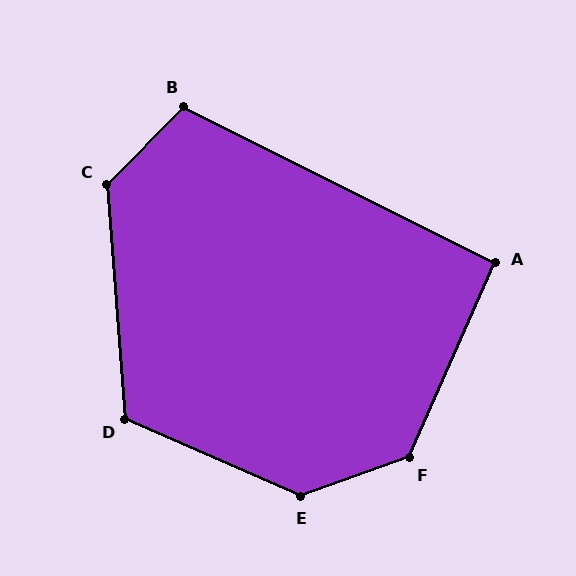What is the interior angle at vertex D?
Approximately 118 degrees (obtuse).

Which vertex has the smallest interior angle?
A, at approximately 93 degrees.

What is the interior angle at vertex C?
Approximately 131 degrees (obtuse).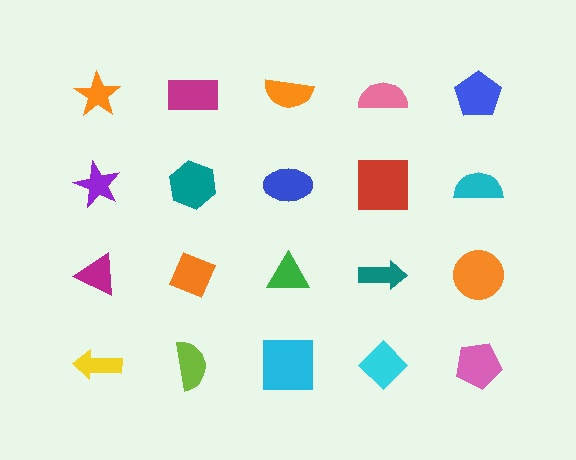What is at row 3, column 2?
An orange diamond.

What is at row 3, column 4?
A teal arrow.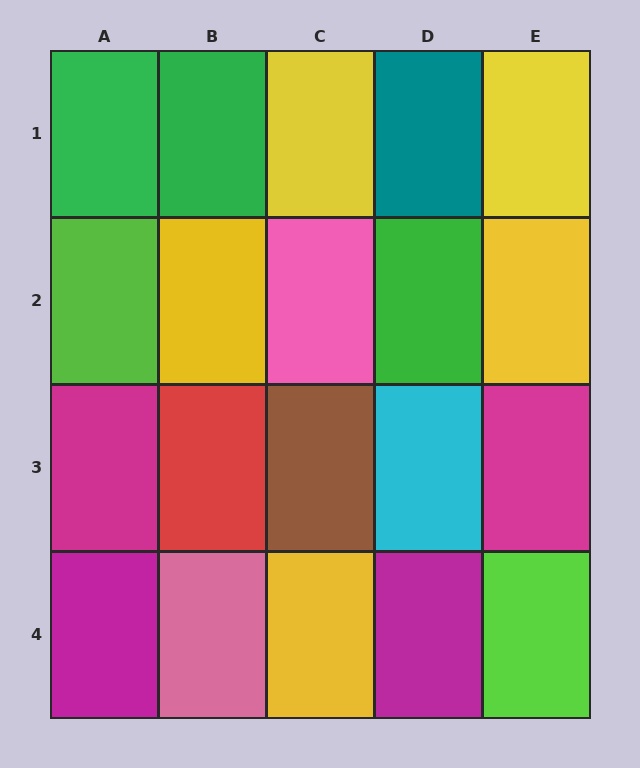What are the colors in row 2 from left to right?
Lime, yellow, pink, green, yellow.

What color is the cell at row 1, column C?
Yellow.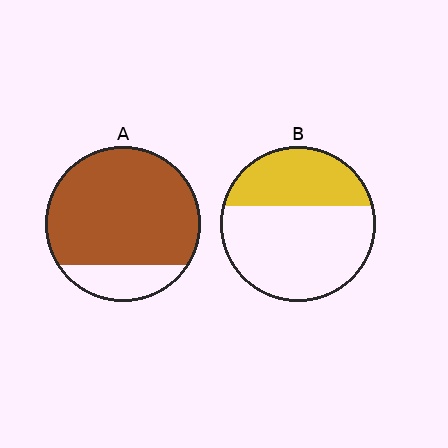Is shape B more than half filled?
No.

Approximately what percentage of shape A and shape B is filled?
A is approximately 80% and B is approximately 35%.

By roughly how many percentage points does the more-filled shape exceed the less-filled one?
By roughly 45 percentage points (A over B).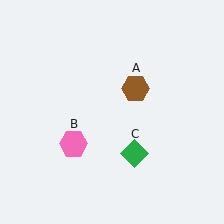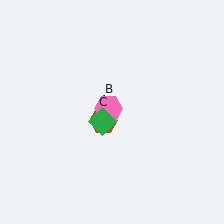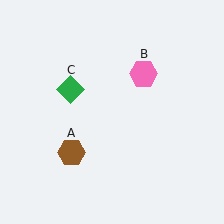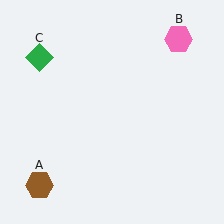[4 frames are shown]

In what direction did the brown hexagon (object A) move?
The brown hexagon (object A) moved down and to the left.